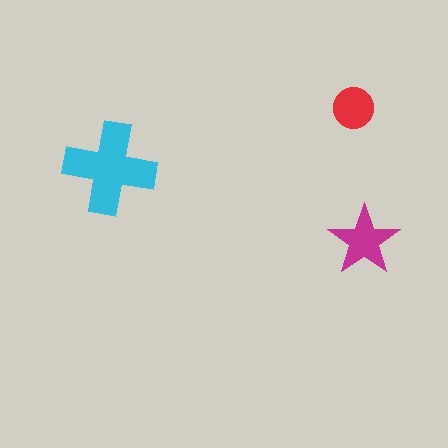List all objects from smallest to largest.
The red circle, the magenta star, the cyan cross.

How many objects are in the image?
There are 3 objects in the image.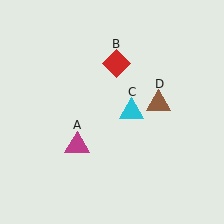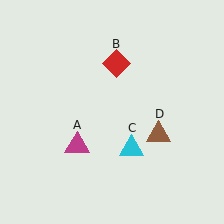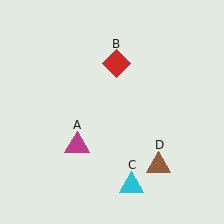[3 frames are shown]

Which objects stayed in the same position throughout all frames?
Magenta triangle (object A) and red diamond (object B) remained stationary.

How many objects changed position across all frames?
2 objects changed position: cyan triangle (object C), brown triangle (object D).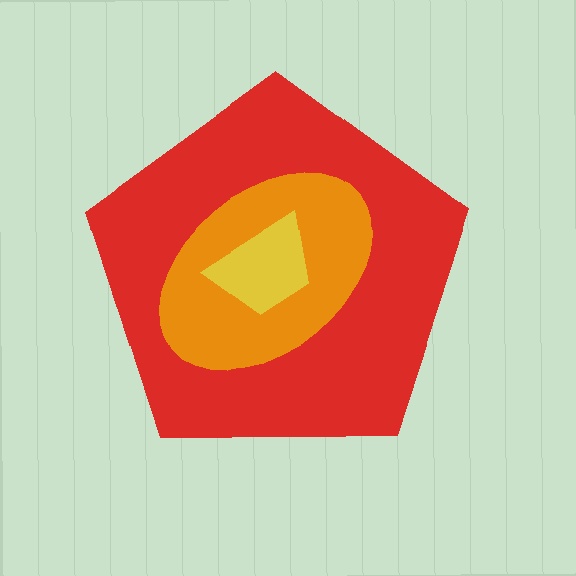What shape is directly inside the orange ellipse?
The yellow trapezoid.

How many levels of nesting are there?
3.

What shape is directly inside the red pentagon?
The orange ellipse.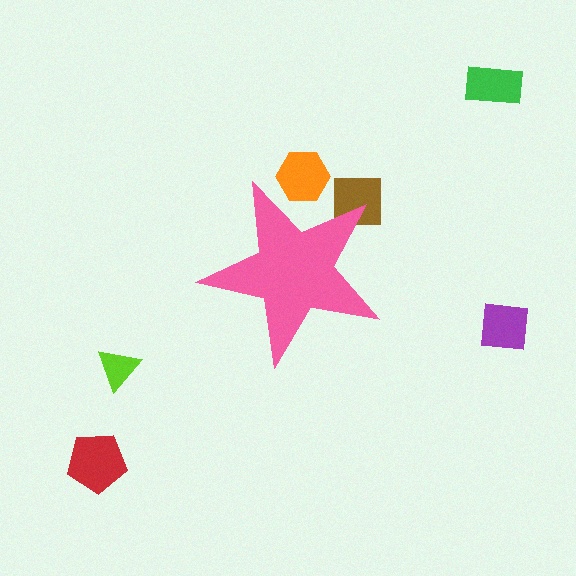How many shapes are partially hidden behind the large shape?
2 shapes are partially hidden.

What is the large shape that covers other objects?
A pink star.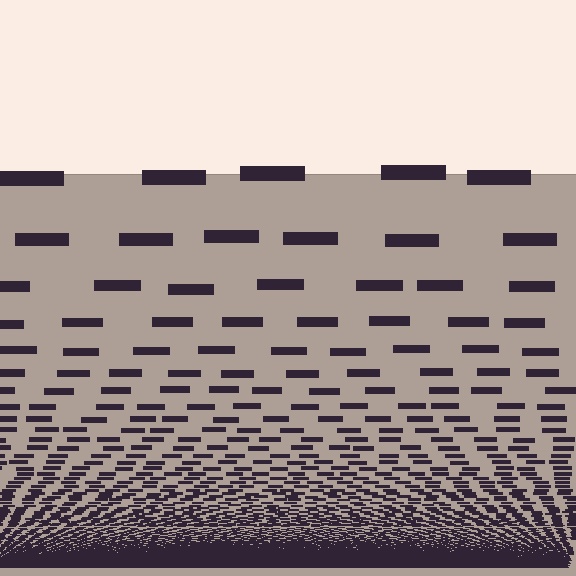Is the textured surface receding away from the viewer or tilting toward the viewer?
The surface appears to tilt toward the viewer. Texture elements get larger and sparser toward the top.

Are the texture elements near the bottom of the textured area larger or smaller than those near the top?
Smaller. The gradient is inverted — elements near the bottom are smaller and denser.